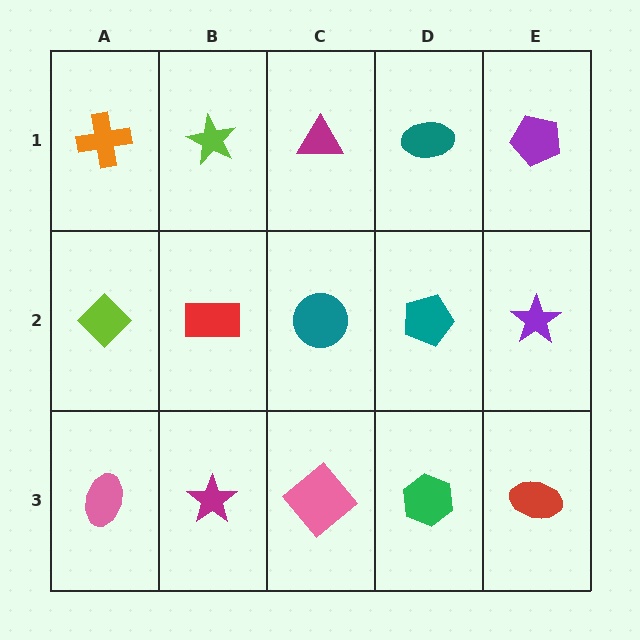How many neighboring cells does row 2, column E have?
3.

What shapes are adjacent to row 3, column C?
A teal circle (row 2, column C), a magenta star (row 3, column B), a green hexagon (row 3, column D).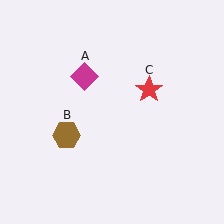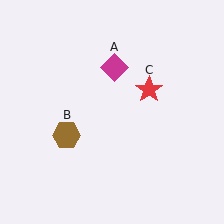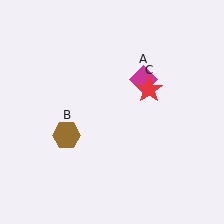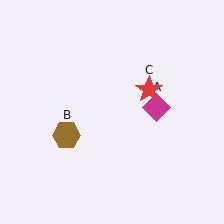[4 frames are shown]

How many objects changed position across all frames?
1 object changed position: magenta diamond (object A).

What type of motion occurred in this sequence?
The magenta diamond (object A) rotated clockwise around the center of the scene.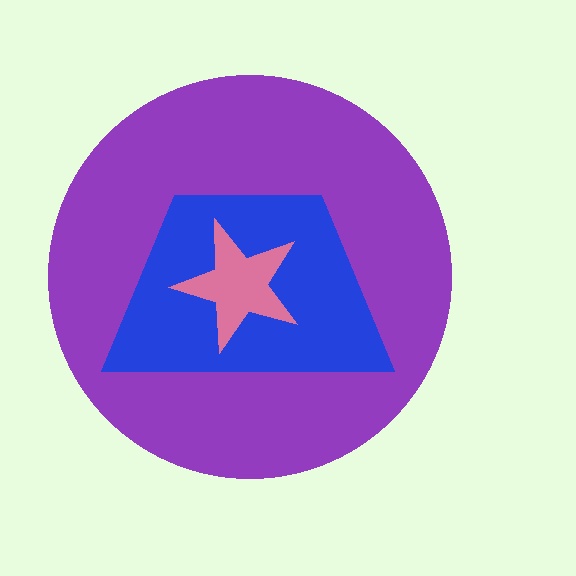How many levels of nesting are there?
3.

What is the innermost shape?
The pink star.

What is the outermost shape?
The purple circle.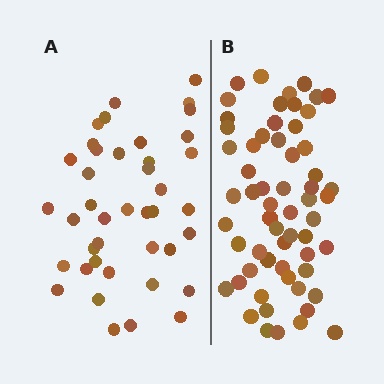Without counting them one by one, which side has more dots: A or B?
Region B (the right region) has more dots.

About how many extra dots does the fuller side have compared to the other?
Region B has approximately 20 more dots than region A.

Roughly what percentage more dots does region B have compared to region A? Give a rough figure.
About 45% more.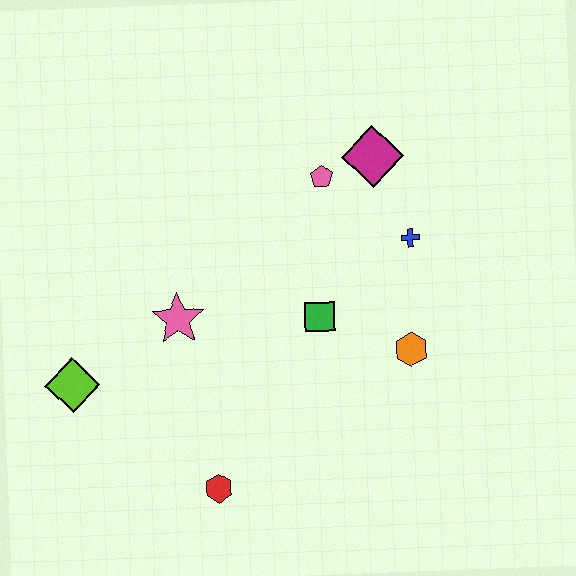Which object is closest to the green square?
The orange hexagon is closest to the green square.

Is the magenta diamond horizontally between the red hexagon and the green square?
No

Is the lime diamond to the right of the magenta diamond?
No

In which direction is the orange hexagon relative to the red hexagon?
The orange hexagon is to the right of the red hexagon.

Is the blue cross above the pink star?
Yes